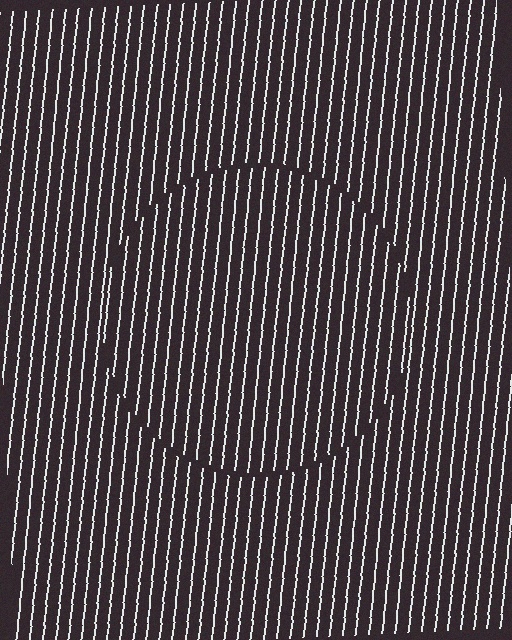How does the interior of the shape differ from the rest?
The interior of the shape contains the same grating, shifted by half a period — the contour is defined by the phase discontinuity where line-ends from the inner and outer gratings abut.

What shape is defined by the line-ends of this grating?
An illusory circle. The interior of the shape contains the same grating, shifted by half a period — the contour is defined by the phase discontinuity where line-ends from the inner and outer gratings abut.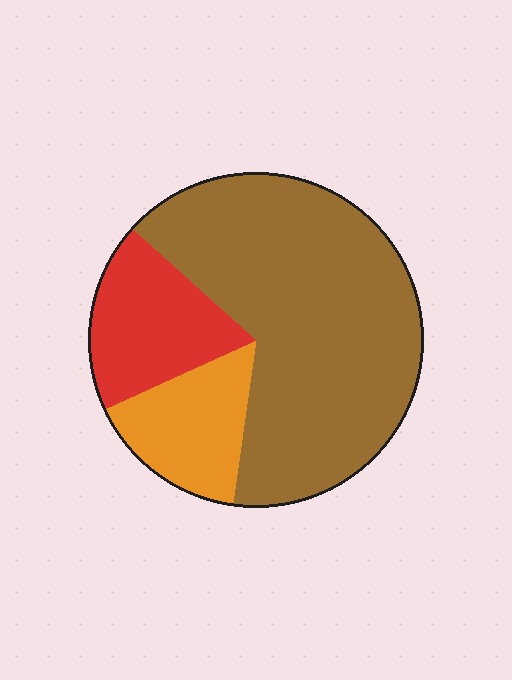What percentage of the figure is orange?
Orange covers roughly 15% of the figure.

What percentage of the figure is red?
Red takes up about one fifth (1/5) of the figure.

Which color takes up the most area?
Brown, at roughly 65%.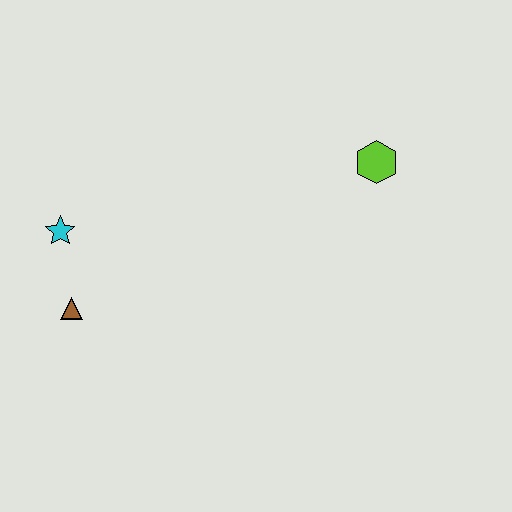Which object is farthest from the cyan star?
The lime hexagon is farthest from the cyan star.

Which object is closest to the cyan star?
The brown triangle is closest to the cyan star.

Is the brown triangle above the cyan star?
No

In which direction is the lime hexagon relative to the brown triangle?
The lime hexagon is to the right of the brown triangle.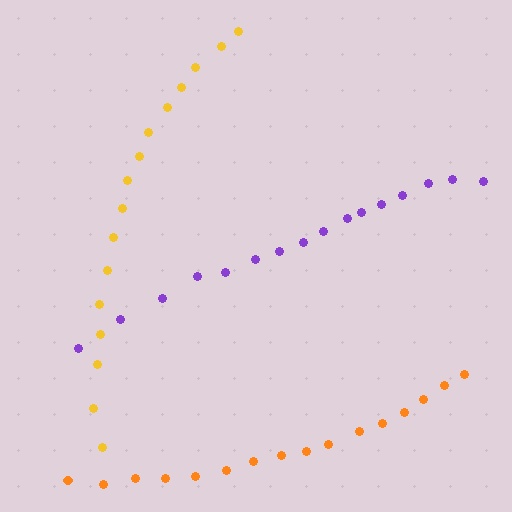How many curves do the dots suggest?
There are 3 distinct paths.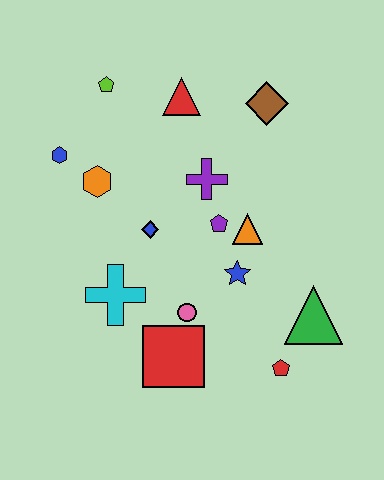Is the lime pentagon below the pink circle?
No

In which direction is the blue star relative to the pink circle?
The blue star is to the right of the pink circle.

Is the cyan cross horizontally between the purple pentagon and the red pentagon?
No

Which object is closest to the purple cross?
The purple pentagon is closest to the purple cross.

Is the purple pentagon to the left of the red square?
No